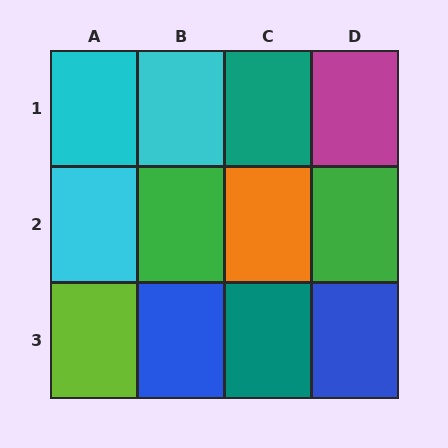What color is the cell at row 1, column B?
Cyan.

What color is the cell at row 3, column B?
Blue.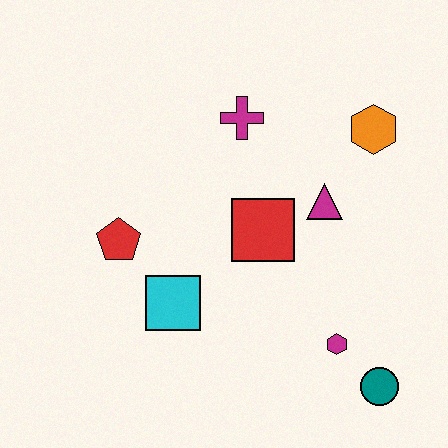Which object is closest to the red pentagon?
The cyan square is closest to the red pentagon.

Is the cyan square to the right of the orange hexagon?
No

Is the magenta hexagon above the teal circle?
Yes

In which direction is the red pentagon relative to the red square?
The red pentagon is to the left of the red square.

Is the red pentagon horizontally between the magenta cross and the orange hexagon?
No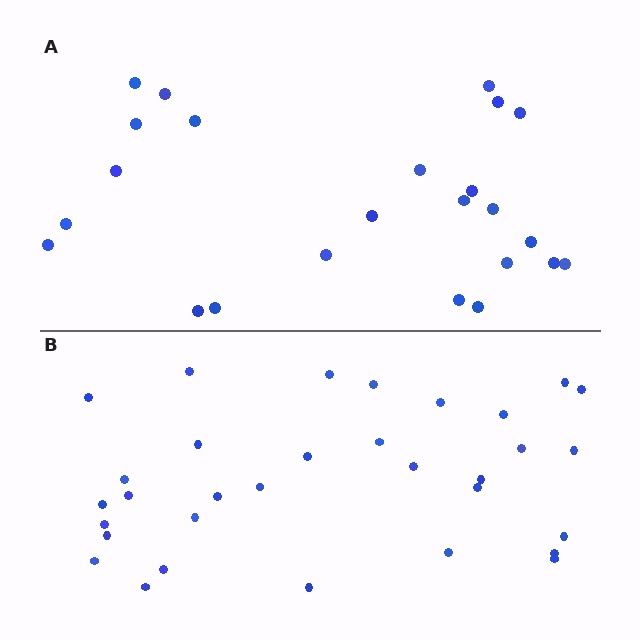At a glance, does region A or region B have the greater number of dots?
Region B (the bottom region) has more dots.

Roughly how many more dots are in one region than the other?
Region B has roughly 8 or so more dots than region A.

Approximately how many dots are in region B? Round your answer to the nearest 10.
About 30 dots. (The exact count is 32, which rounds to 30.)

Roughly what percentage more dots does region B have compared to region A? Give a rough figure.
About 35% more.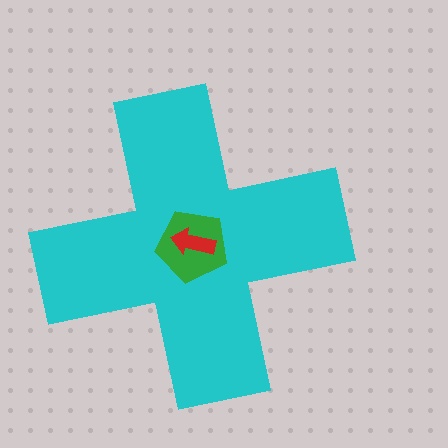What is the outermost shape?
The cyan cross.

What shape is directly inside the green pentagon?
The red arrow.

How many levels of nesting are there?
3.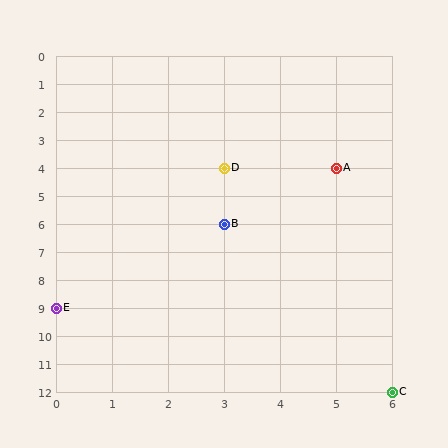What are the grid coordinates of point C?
Point C is at grid coordinates (6, 12).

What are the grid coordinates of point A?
Point A is at grid coordinates (5, 4).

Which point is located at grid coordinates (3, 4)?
Point D is at (3, 4).